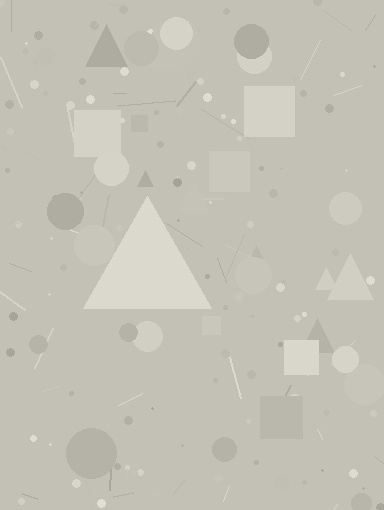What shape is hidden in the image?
A triangle is hidden in the image.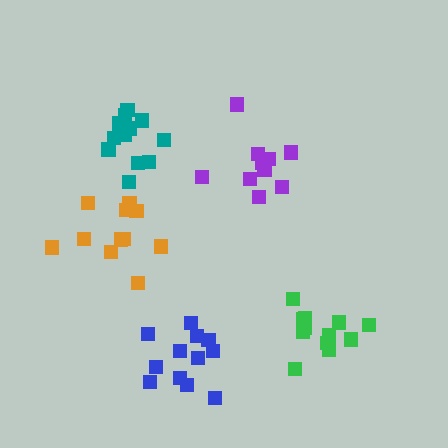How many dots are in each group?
Group 1: 11 dots, Group 2: 12 dots, Group 3: 12 dots, Group 4: 10 dots, Group 5: 13 dots (58 total).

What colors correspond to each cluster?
The clusters are colored: orange, green, blue, purple, teal.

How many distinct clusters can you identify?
There are 5 distinct clusters.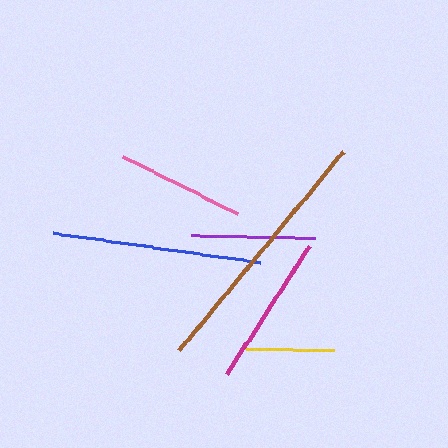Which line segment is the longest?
The brown line is the longest at approximately 258 pixels.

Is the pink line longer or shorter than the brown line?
The brown line is longer than the pink line.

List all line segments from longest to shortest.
From longest to shortest: brown, blue, magenta, pink, purple, yellow.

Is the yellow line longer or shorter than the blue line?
The blue line is longer than the yellow line.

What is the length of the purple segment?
The purple segment is approximately 124 pixels long.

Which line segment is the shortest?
The yellow line is the shortest at approximately 92 pixels.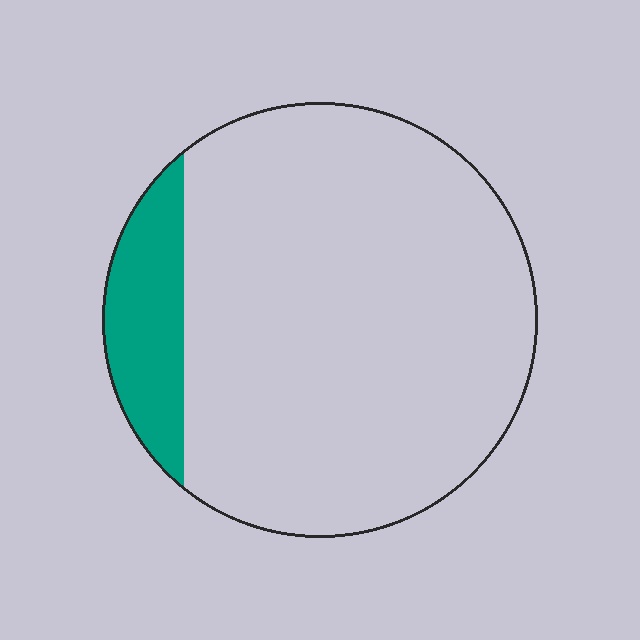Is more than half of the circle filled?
No.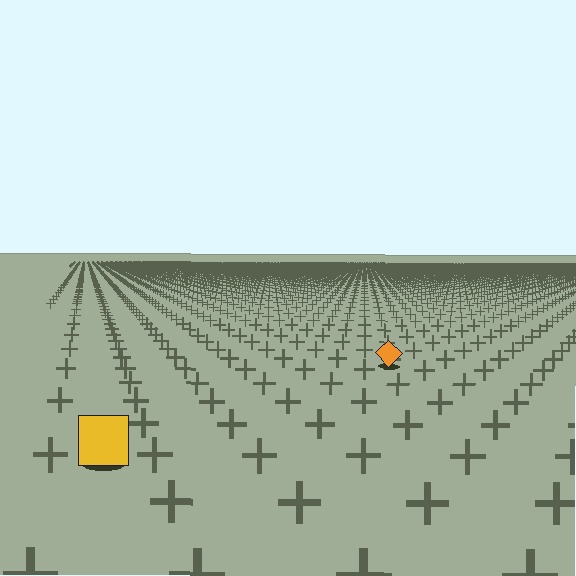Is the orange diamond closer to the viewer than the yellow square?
No. The yellow square is closer — you can tell from the texture gradient: the ground texture is coarser near it.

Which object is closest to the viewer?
The yellow square is closest. The texture marks near it are larger and more spread out.